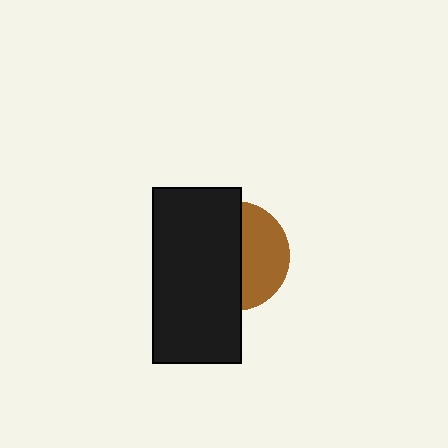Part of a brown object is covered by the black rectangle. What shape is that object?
It is a circle.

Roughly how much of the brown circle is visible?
A small part of it is visible (roughly 42%).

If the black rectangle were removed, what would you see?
You would see the complete brown circle.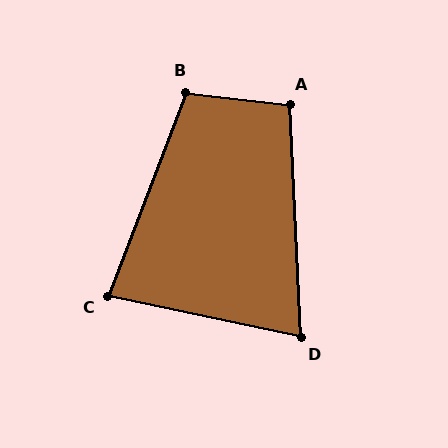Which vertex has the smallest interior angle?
D, at approximately 75 degrees.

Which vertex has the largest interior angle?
B, at approximately 105 degrees.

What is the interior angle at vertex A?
Approximately 99 degrees (obtuse).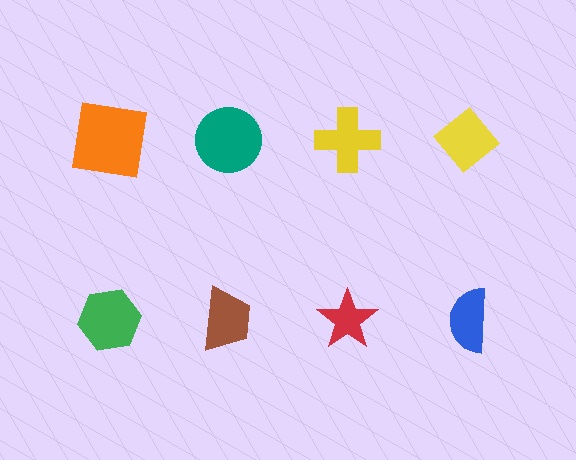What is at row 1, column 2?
A teal circle.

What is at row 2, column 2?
A brown trapezoid.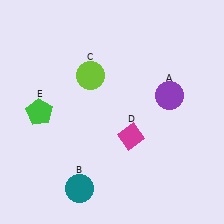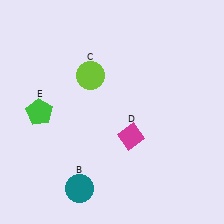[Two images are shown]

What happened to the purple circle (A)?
The purple circle (A) was removed in Image 2. It was in the top-right area of Image 1.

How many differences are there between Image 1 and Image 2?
There is 1 difference between the two images.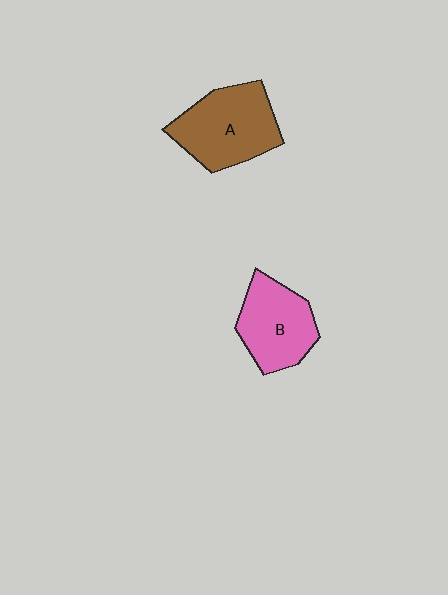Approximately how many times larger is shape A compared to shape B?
Approximately 1.2 times.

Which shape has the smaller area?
Shape B (pink).